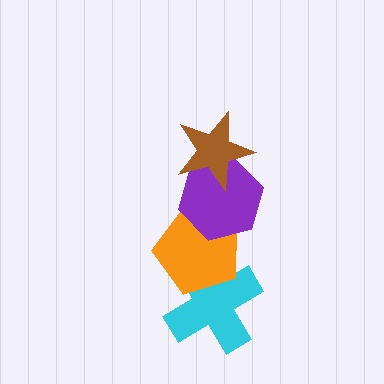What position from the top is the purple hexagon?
The purple hexagon is 2nd from the top.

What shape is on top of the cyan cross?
The orange pentagon is on top of the cyan cross.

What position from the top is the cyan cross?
The cyan cross is 4th from the top.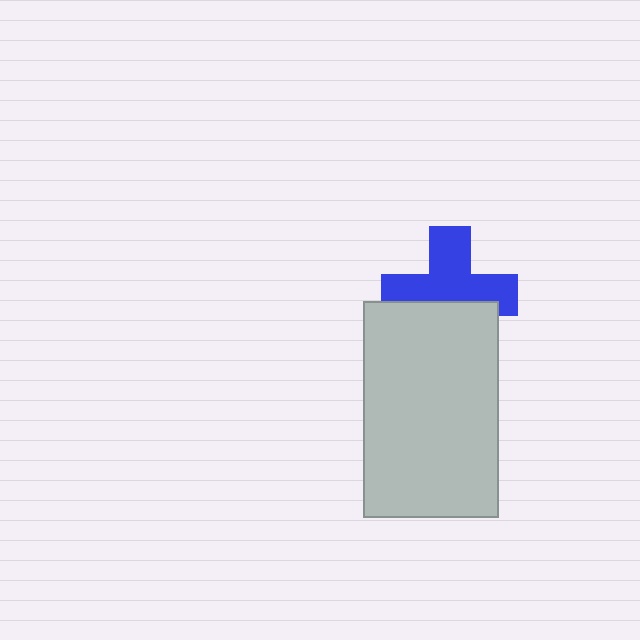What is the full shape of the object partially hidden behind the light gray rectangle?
The partially hidden object is a blue cross.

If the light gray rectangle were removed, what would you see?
You would see the complete blue cross.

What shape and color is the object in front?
The object in front is a light gray rectangle.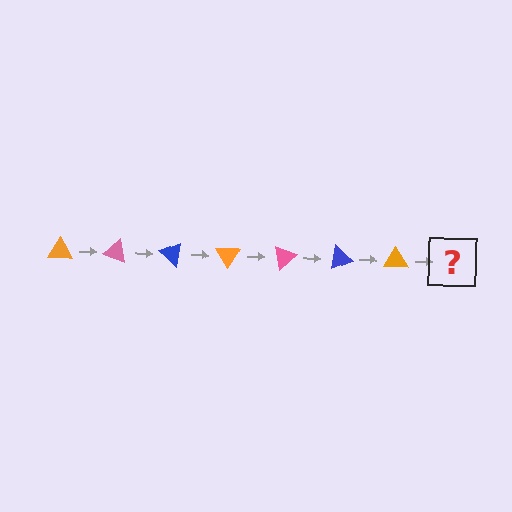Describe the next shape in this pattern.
It should be a pink triangle, rotated 140 degrees from the start.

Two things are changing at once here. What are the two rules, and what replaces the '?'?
The two rules are that it rotates 20 degrees each step and the color cycles through orange, pink, and blue. The '?' should be a pink triangle, rotated 140 degrees from the start.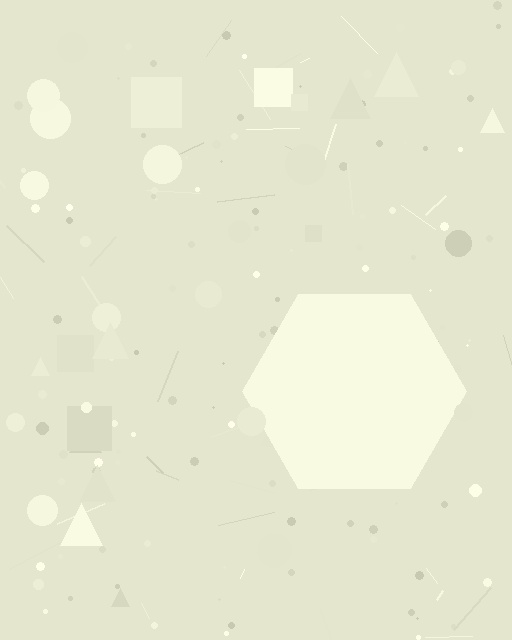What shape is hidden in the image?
A hexagon is hidden in the image.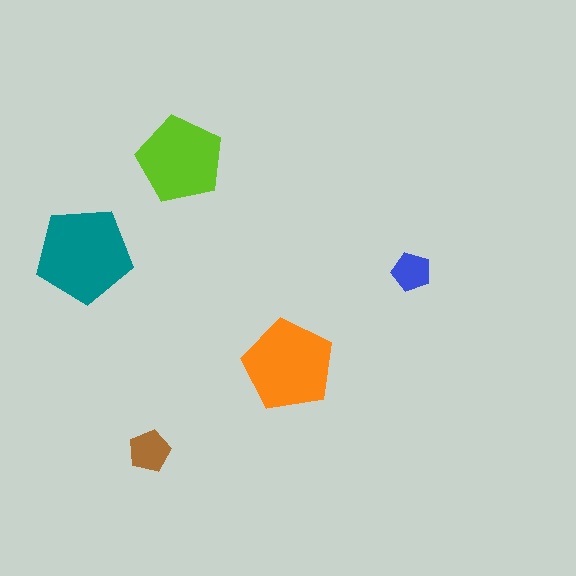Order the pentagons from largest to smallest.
the teal one, the orange one, the lime one, the brown one, the blue one.